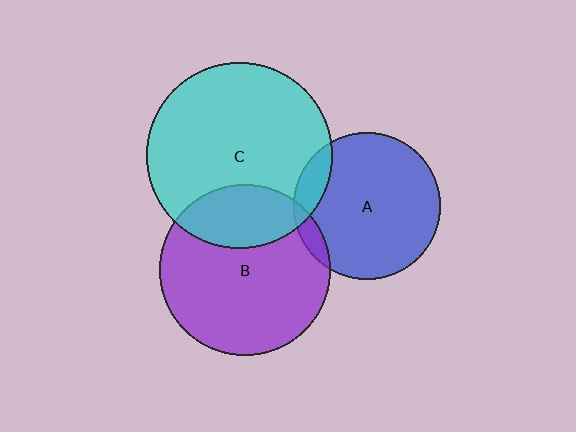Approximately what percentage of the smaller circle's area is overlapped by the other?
Approximately 25%.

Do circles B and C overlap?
Yes.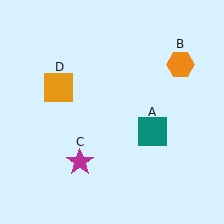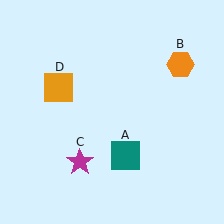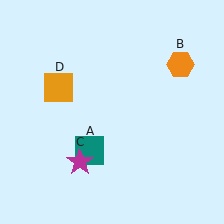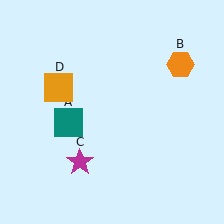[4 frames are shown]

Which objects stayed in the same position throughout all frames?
Orange hexagon (object B) and magenta star (object C) and orange square (object D) remained stationary.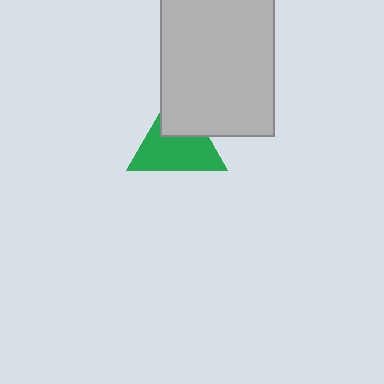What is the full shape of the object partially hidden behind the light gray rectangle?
The partially hidden object is a green triangle.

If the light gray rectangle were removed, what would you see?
You would see the complete green triangle.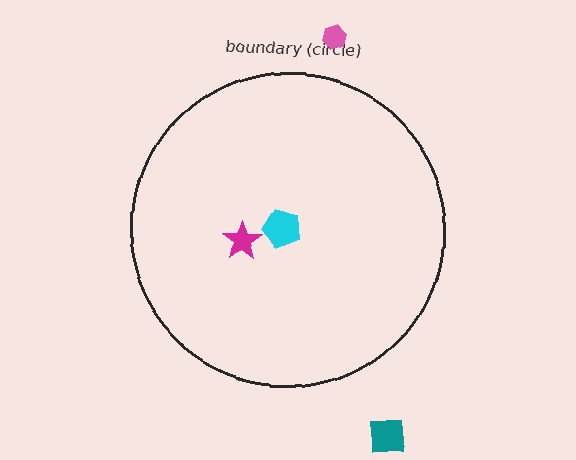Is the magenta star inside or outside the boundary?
Inside.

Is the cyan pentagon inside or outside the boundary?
Inside.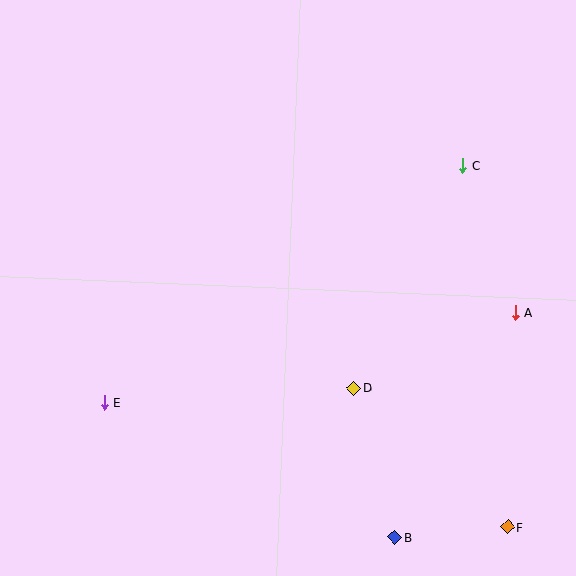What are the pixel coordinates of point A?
Point A is at (515, 313).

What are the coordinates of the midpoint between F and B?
The midpoint between F and B is at (451, 532).